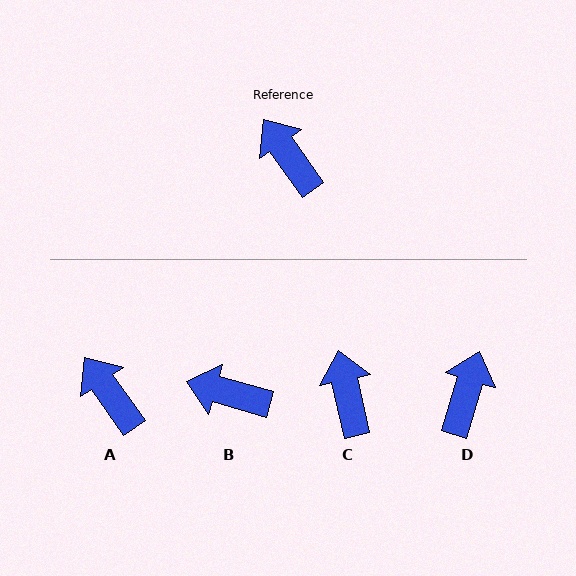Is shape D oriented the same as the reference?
No, it is off by about 52 degrees.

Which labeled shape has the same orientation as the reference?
A.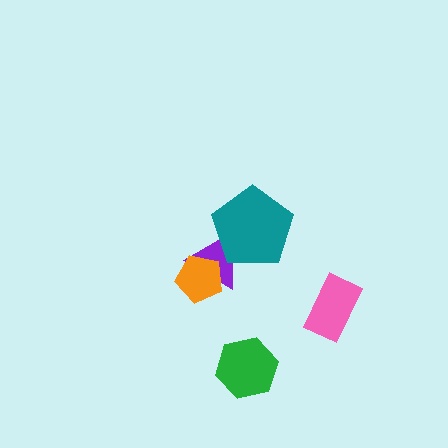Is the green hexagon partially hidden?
No, no other shape covers it.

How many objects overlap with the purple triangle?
2 objects overlap with the purple triangle.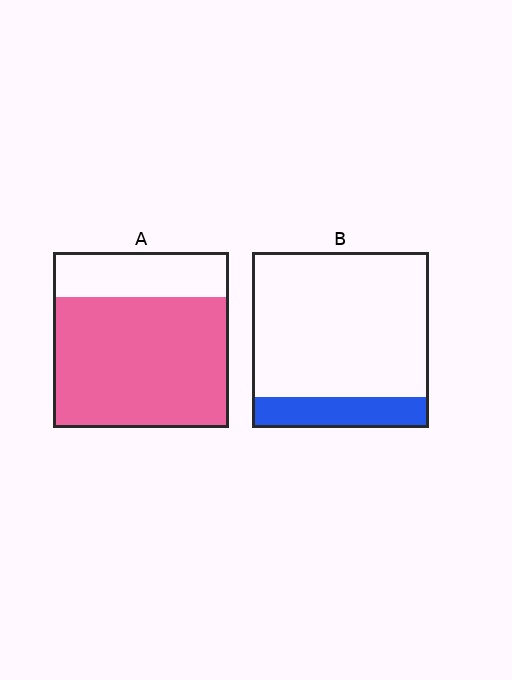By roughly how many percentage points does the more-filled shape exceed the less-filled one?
By roughly 55 percentage points (A over B).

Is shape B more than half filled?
No.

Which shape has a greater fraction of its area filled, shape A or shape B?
Shape A.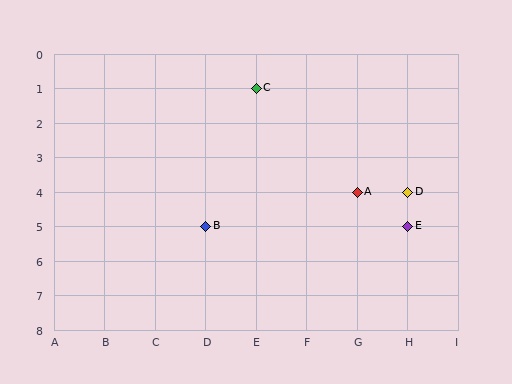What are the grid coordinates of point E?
Point E is at grid coordinates (H, 5).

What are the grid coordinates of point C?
Point C is at grid coordinates (E, 1).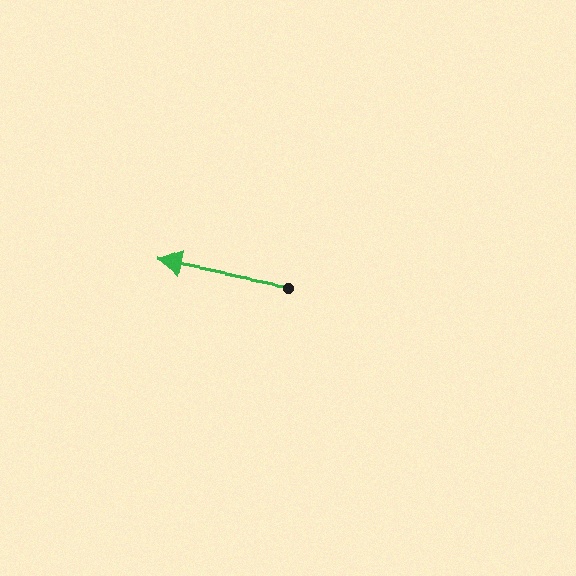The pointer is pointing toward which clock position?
Roughly 9 o'clock.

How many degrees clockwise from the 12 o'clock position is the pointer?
Approximately 281 degrees.